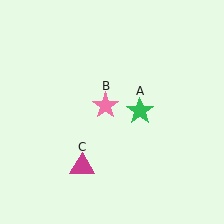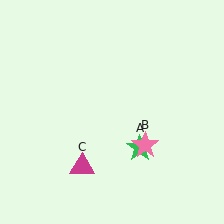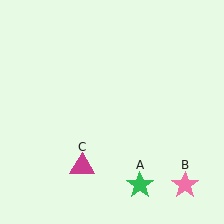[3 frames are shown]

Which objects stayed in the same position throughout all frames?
Magenta triangle (object C) remained stationary.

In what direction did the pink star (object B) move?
The pink star (object B) moved down and to the right.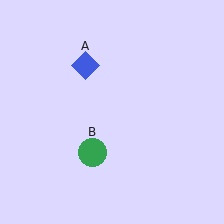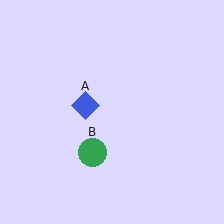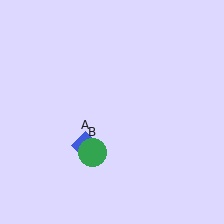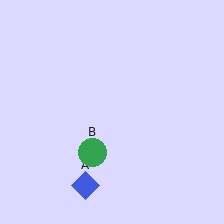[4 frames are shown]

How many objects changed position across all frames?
1 object changed position: blue diamond (object A).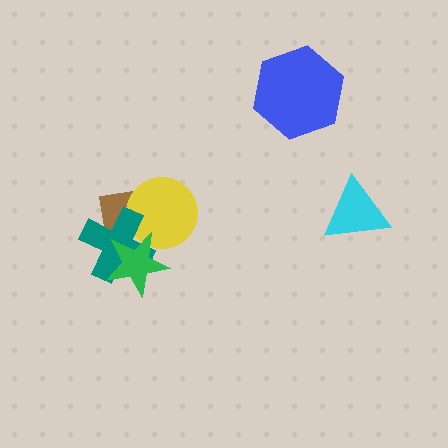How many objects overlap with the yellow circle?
3 objects overlap with the yellow circle.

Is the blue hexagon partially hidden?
No, no other shape covers it.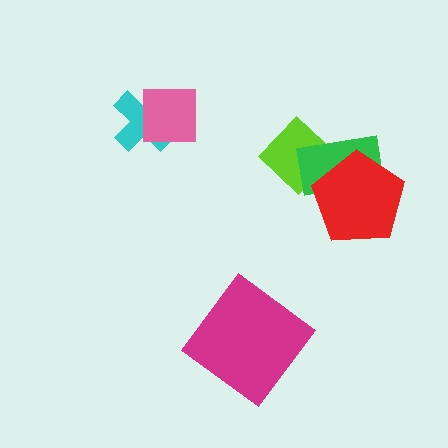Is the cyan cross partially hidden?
Yes, it is partially covered by another shape.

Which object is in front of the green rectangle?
The red pentagon is in front of the green rectangle.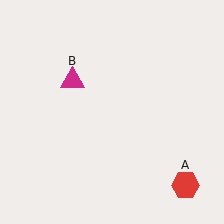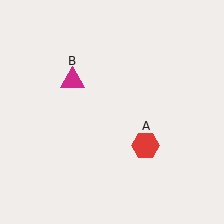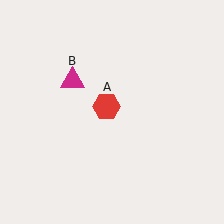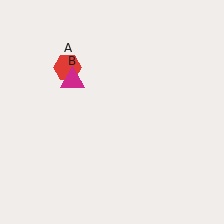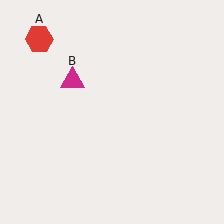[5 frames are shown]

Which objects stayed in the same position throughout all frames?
Magenta triangle (object B) remained stationary.